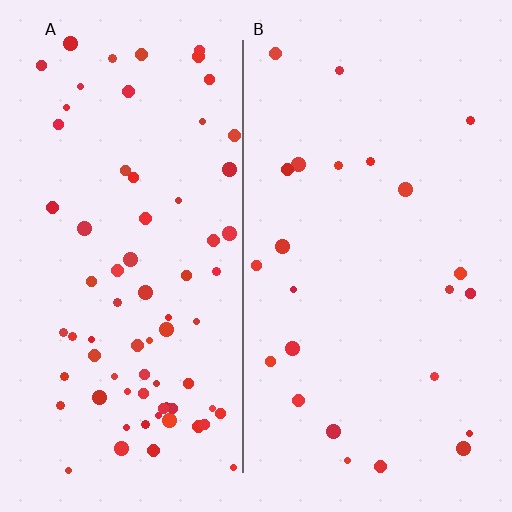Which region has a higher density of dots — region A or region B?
A (the left).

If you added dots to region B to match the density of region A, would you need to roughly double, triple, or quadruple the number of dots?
Approximately triple.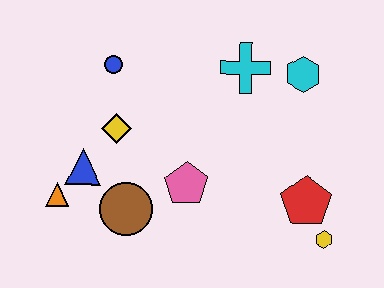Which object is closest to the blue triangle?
The orange triangle is closest to the blue triangle.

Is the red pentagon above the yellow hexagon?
Yes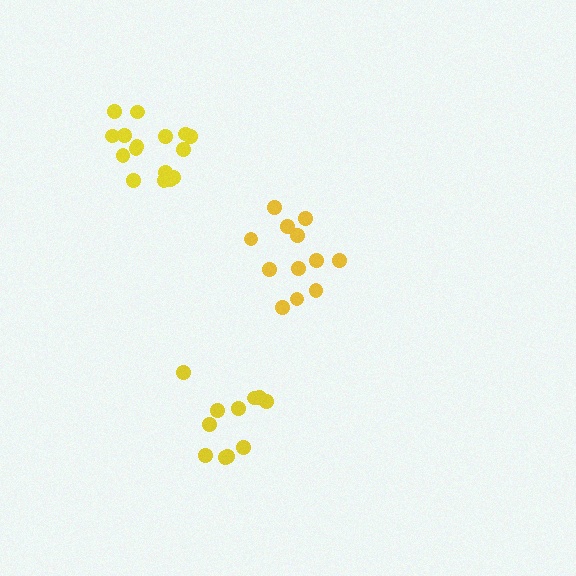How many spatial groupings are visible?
There are 3 spatial groupings.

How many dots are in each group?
Group 1: 12 dots, Group 2: 11 dots, Group 3: 16 dots (39 total).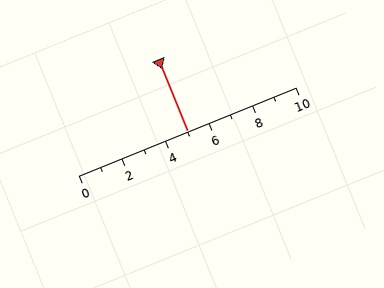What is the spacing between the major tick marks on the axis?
The major ticks are spaced 2 apart.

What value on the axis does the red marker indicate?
The marker indicates approximately 5.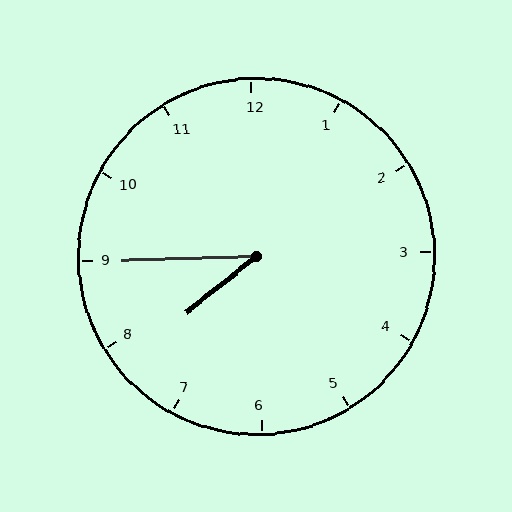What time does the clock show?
7:45.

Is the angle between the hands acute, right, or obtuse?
It is acute.